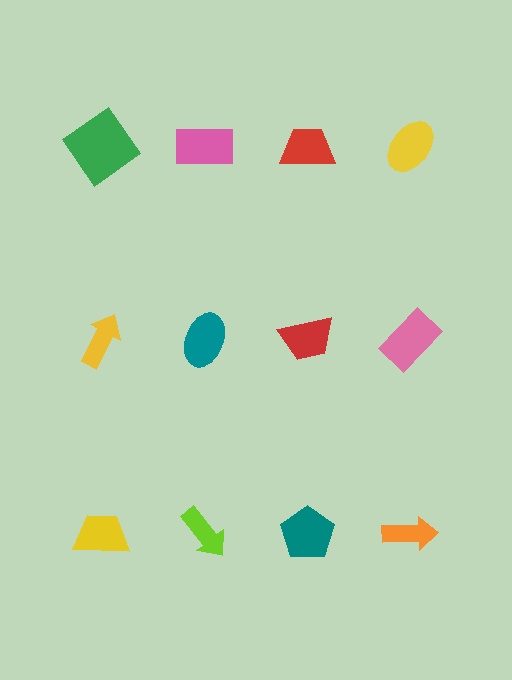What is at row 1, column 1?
A green diamond.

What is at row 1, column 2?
A pink rectangle.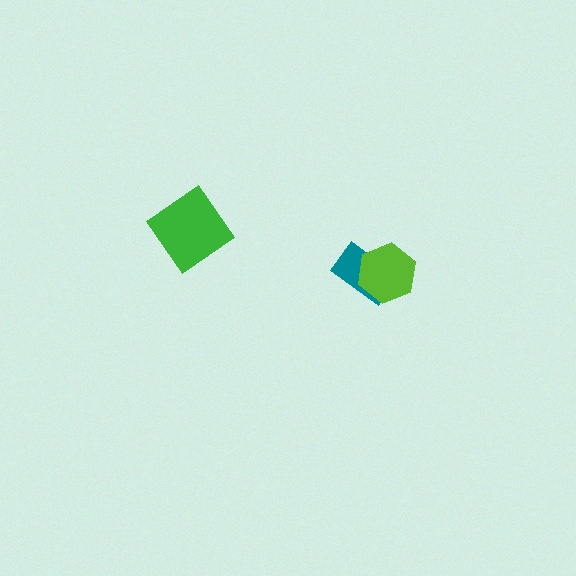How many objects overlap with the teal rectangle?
1 object overlaps with the teal rectangle.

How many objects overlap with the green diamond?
0 objects overlap with the green diamond.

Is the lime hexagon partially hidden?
No, no other shape covers it.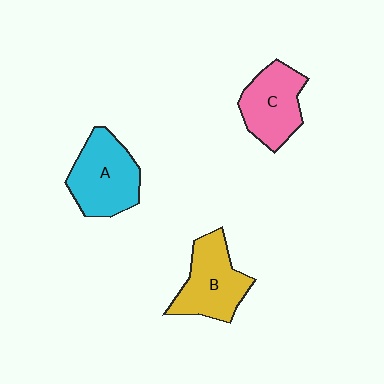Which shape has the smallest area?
Shape C (pink).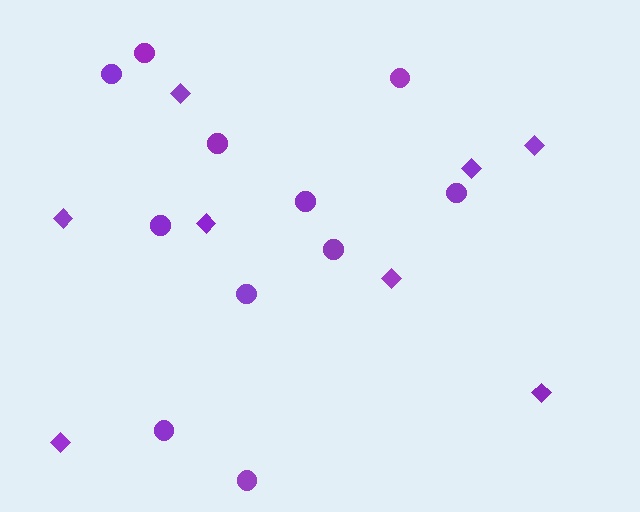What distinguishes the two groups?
There are 2 groups: one group of diamonds (8) and one group of circles (11).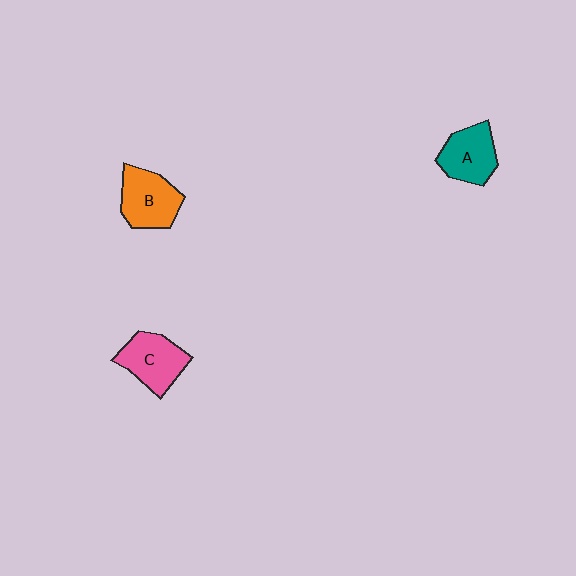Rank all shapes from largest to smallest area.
From largest to smallest: B (orange), C (pink), A (teal).